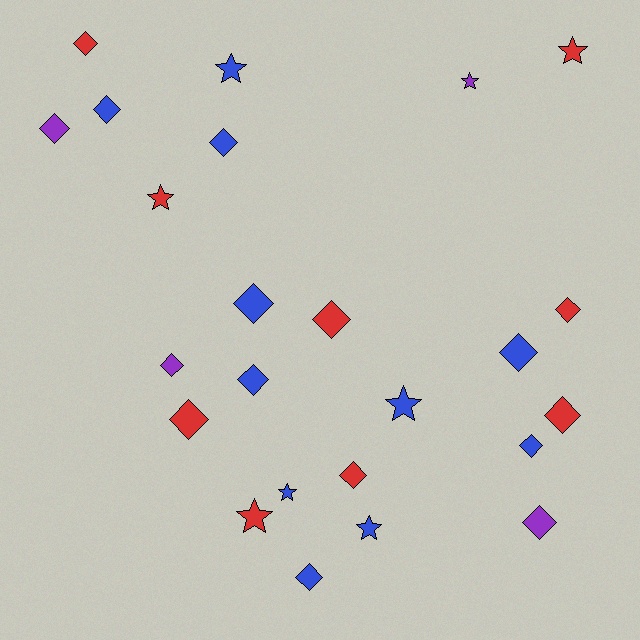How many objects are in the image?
There are 24 objects.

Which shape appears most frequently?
Diamond, with 16 objects.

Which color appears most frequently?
Blue, with 11 objects.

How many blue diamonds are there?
There are 7 blue diamonds.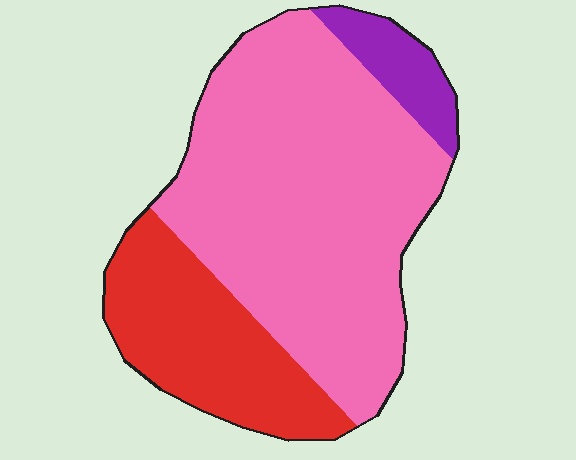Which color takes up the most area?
Pink, at roughly 65%.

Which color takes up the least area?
Purple, at roughly 10%.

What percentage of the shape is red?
Red takes up about one quarter (1/4) of the shape.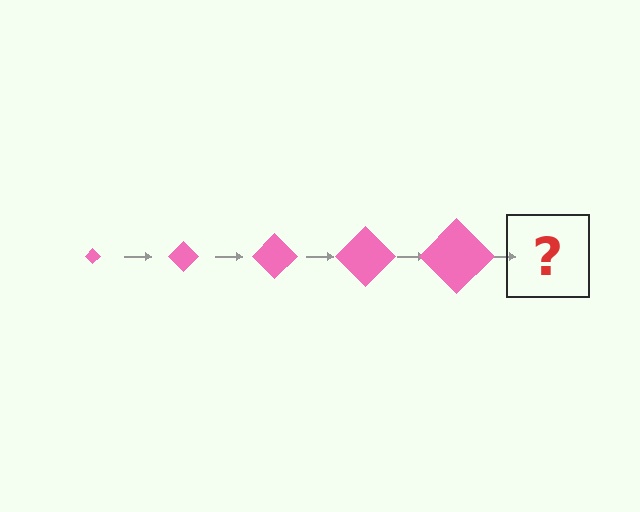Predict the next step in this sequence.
The next step is a pink diamond, larger than the previous one.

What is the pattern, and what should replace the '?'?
The pattern is that the diamond gets progressively larger each step. The '?' should be a pink diamond, larger than the previous one.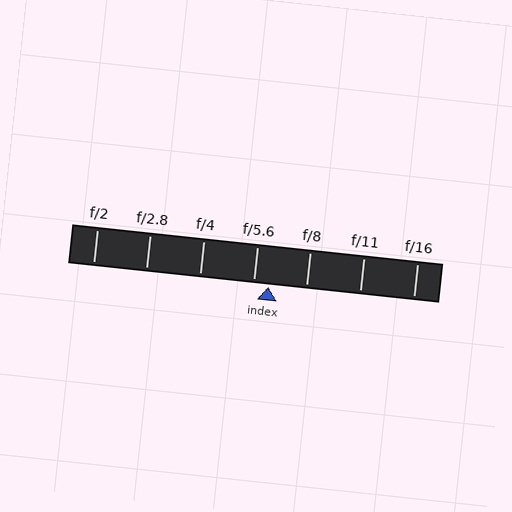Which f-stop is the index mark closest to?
The index mark is closest to f/5.6.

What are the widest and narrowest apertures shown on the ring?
The widest aperture shown is f/2 and the narrowest is f/16.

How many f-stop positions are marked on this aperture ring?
There are 7 f-stop positions marked.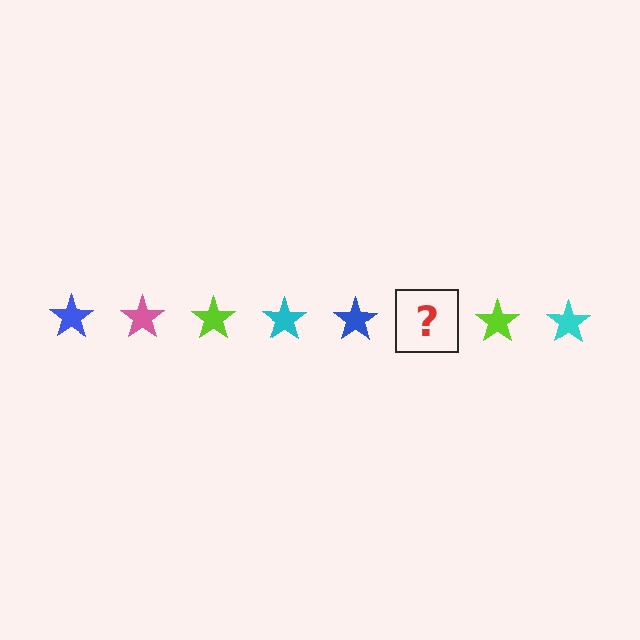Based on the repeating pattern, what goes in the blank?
The blank should be a pink star.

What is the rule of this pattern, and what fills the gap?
The rule is that the pattern cycles through blue, pink, lime, cyan stars. The gap should be filled with a pink star.